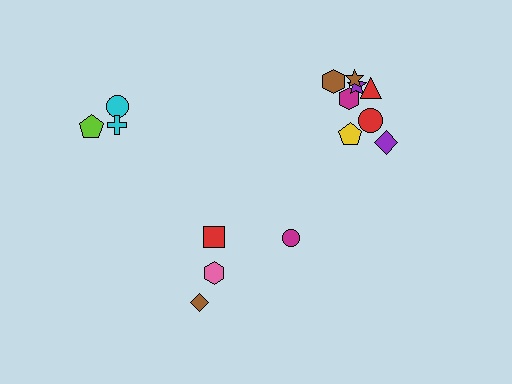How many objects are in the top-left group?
There are 3 objects.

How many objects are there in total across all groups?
There are 16 objects.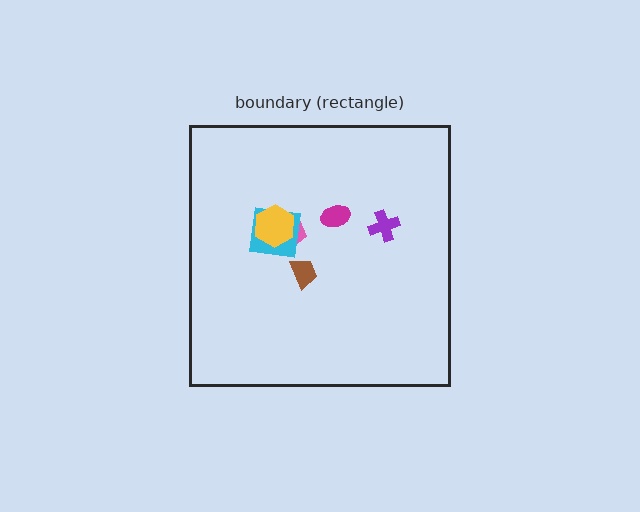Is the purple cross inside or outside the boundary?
Inside.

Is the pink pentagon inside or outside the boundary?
Inside.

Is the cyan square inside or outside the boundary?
Inside.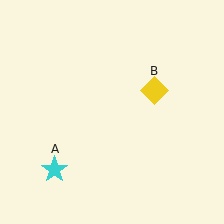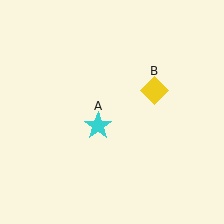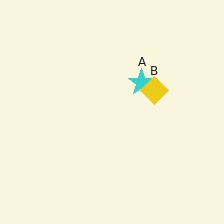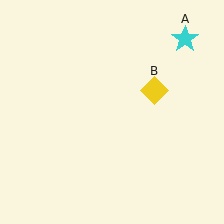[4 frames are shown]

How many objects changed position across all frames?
1 object changed position: cyan star (object A).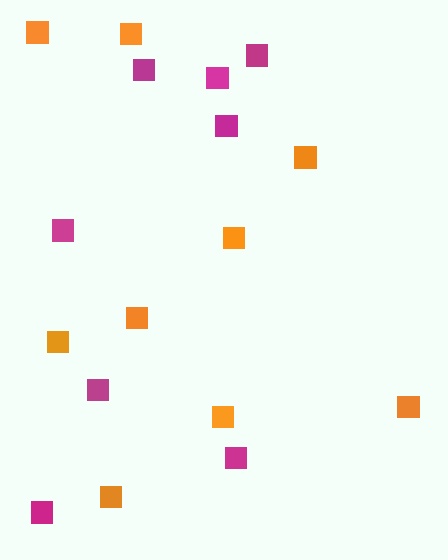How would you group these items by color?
There are 2 groups: one group of orange squares (9) and one group of magenta squares (8).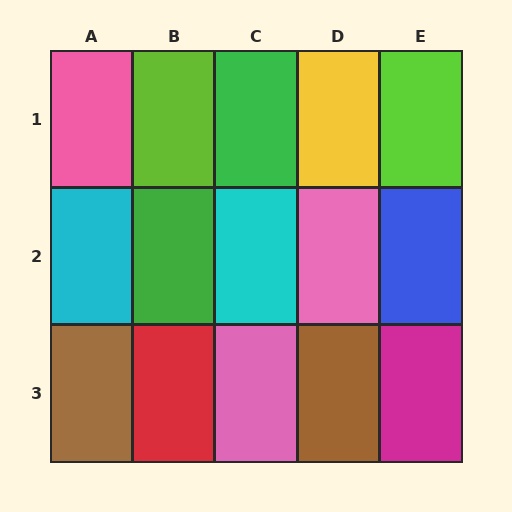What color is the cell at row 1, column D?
Yellow.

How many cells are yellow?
1 cell is yellow.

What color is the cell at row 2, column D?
Pink.